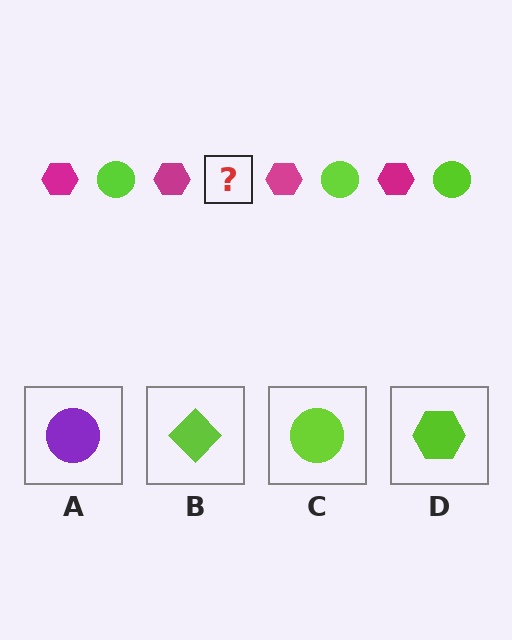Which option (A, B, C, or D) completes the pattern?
C.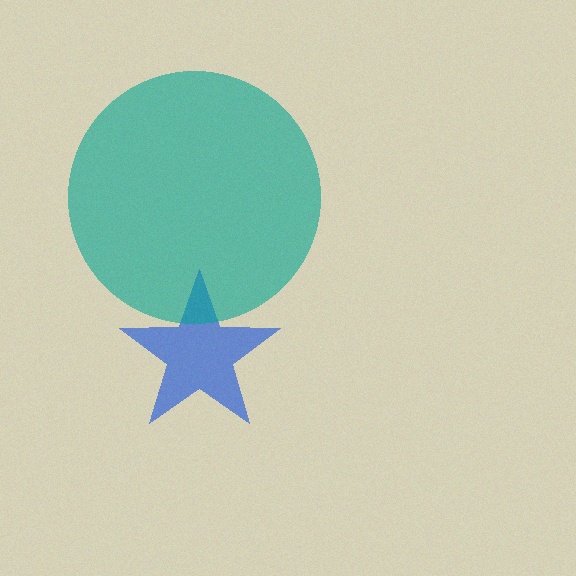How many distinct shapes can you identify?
There are 2 distinct shapes: a blue star, a teal circle.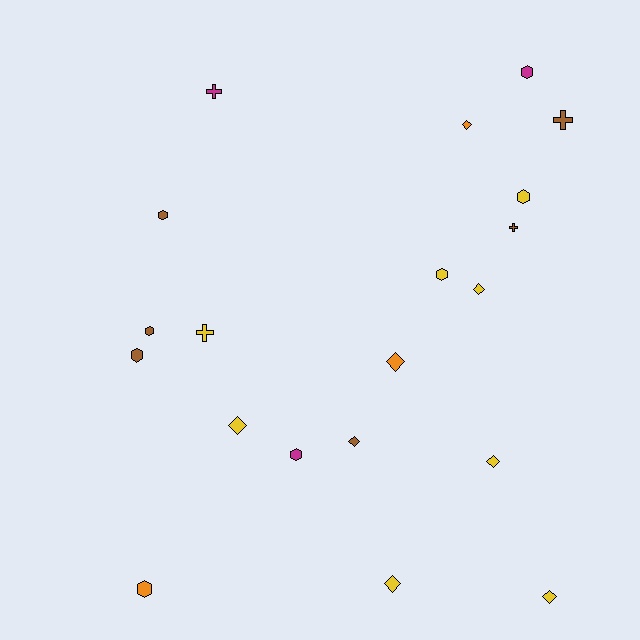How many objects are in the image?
There are 20 objects.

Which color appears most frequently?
Yellow, with 8 objects.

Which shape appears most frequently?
Diamond, with 8 objects.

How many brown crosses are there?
There are 2 brown crosses.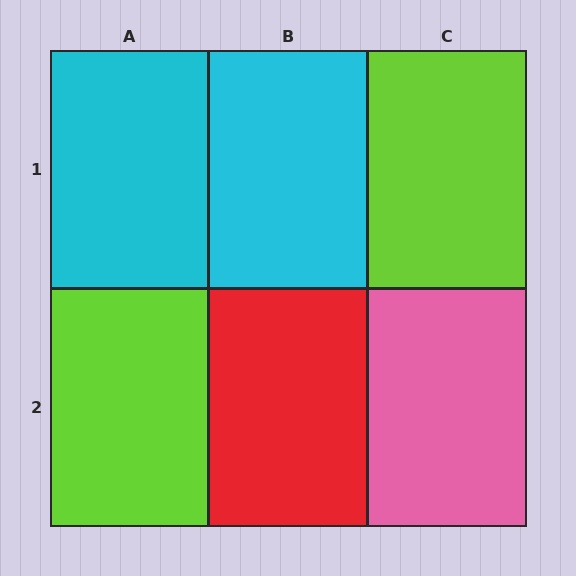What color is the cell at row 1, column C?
Lime.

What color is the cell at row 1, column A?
Cyan.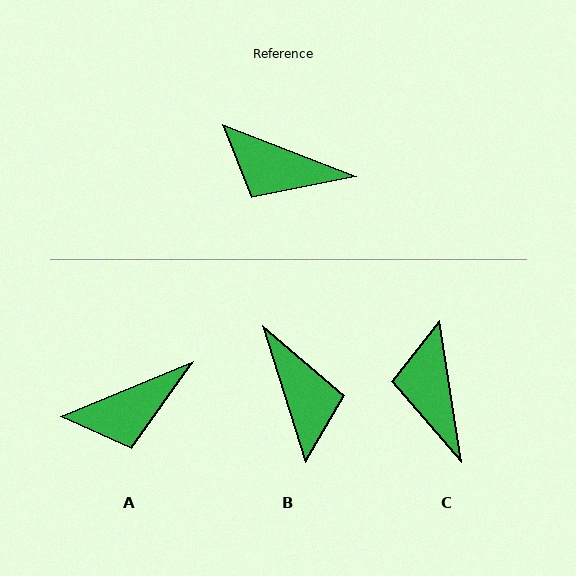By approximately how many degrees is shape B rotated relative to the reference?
Approximately 129 degrees counter-clockwise.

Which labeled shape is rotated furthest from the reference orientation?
B, about 129 degrees away.